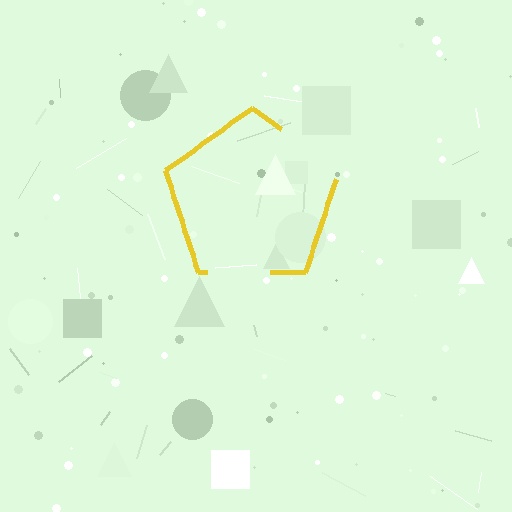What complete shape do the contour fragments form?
The contour fragments form a pentagon.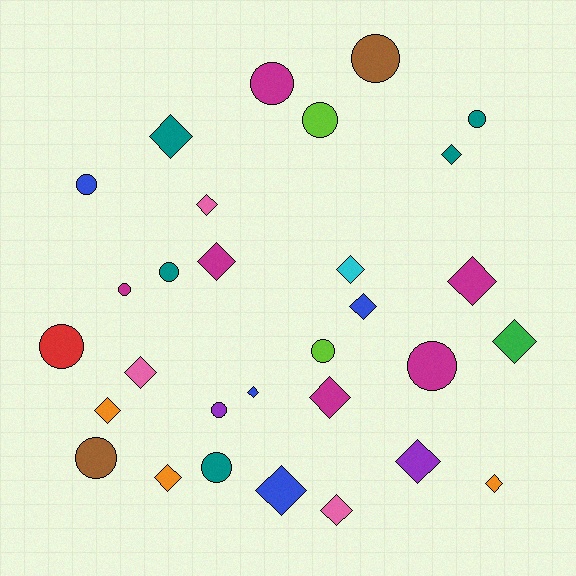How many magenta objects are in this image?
There are 6 magenta objects.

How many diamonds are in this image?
There are 17 diamonds.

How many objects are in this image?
There are 30 objects.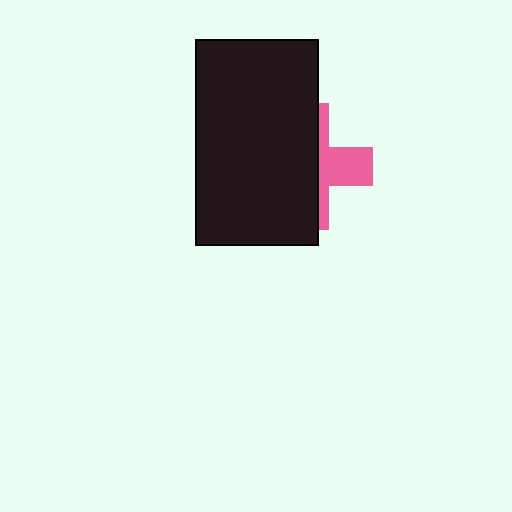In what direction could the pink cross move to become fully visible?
The pink cross could move right. That would shift it out from behind the black rectangle entirely.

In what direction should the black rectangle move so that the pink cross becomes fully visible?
The black rectangle should move left. That is the shortest direction to clear the overlap and leave the pink cross fully visible.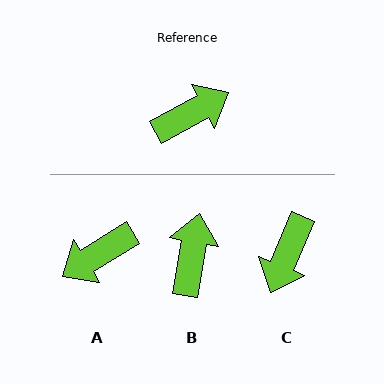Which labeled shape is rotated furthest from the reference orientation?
A, about 176 degrees away.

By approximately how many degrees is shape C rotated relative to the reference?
Approximately 141 degrees clockwise.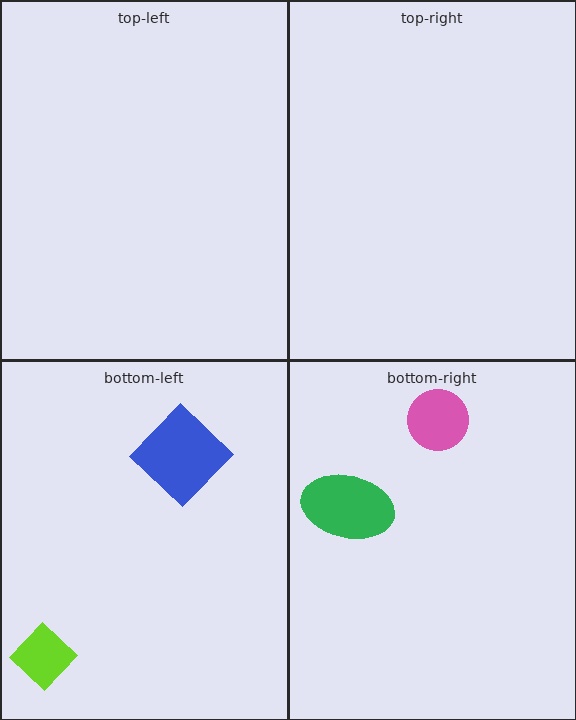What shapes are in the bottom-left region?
The blue diamond, the lime diamond.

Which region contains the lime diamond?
The bottom-left region.